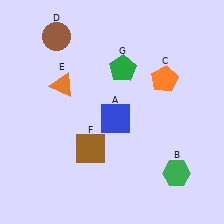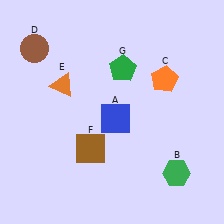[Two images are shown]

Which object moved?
The brown circle (D) moved left.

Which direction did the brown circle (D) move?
The brown circle (D) moved left.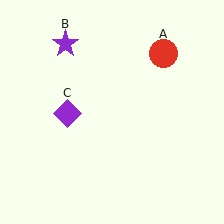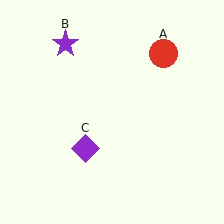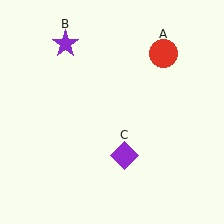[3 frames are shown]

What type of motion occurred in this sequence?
The purple diamond (object C) rotated counterclockwise around the center of the scene.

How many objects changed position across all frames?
1 object changed position: purple diamond (object C).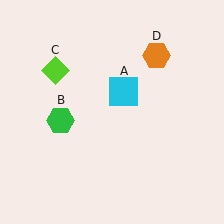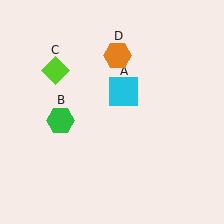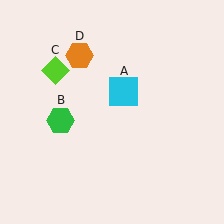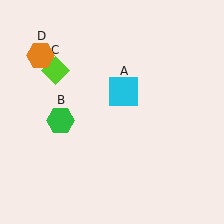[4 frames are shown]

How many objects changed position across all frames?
1 object changed position: orange hexagon (object D).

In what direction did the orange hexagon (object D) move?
The orange hexagon (object D) moved left.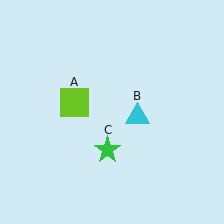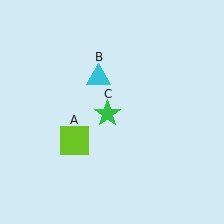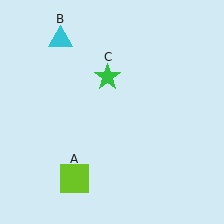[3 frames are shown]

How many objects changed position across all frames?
3 objects changed position: lime square (object A), cyan triangle (object B), green star (object C).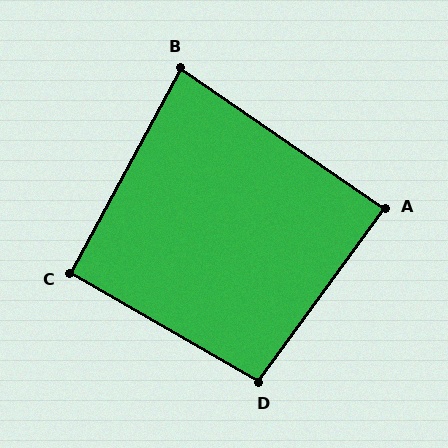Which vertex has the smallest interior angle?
B, at approximately 84 degrees.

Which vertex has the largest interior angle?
D, at approximately 96 degrees.